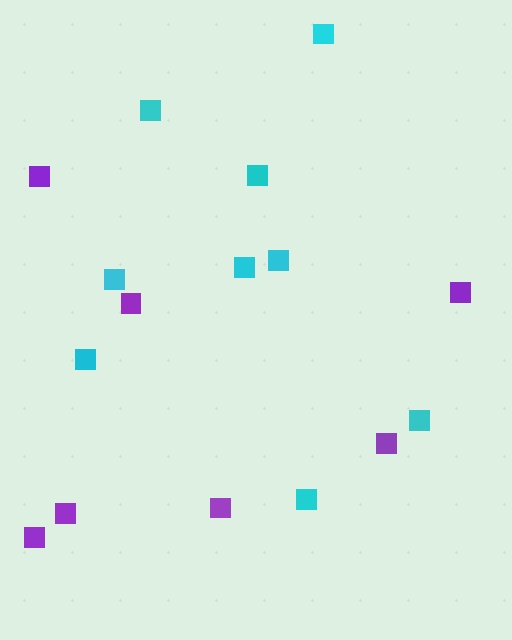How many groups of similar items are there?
There are 2 groups: one group of purple squares (7) and one group of cyan squares (9).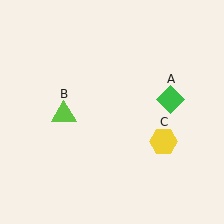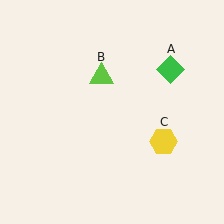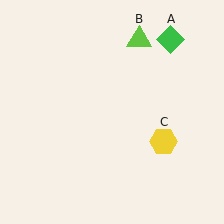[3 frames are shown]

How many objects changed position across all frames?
2 objects changed position: green diamond (object A), lime triangle (object B).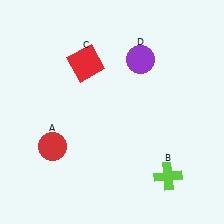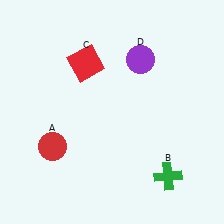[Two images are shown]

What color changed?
The cross (B) changed from lime in Image 1 to green in Image 2.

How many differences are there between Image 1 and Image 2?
There is 1 difference between the two images.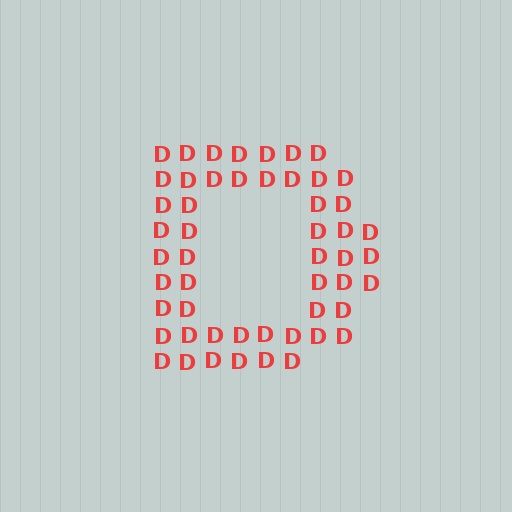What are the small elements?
The small elements are letter D's.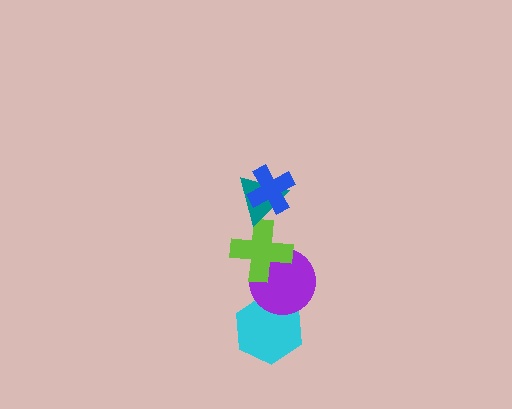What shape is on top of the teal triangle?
The blue cross is on top of the teal triangle.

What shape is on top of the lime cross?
The teal triangle is on top of the lime cross.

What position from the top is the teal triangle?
The teal triangle is 2nd from the top.